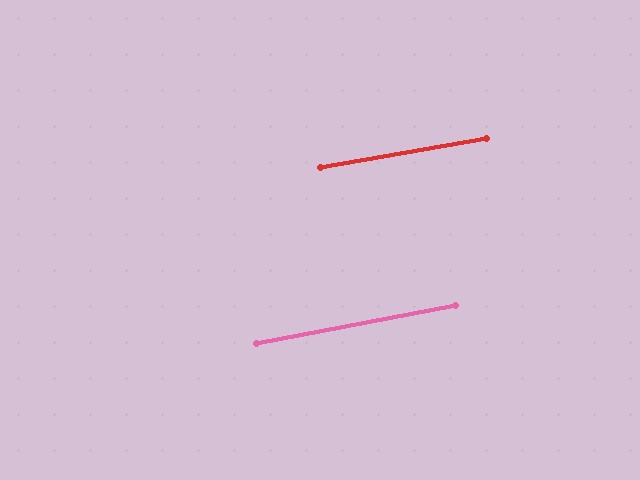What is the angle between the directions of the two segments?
Approximately 1 degree.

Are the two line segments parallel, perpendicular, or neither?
Parallel — their directions differ by only 1.0°.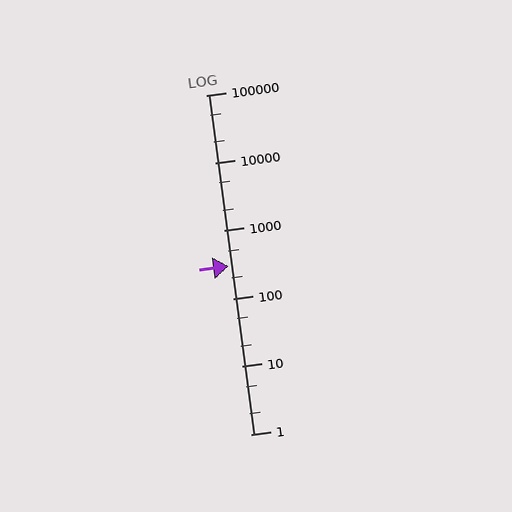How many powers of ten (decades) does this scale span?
The scale spans 5 decades, from 1 to 100000.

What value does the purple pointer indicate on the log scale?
The pointer indicates approximately 300.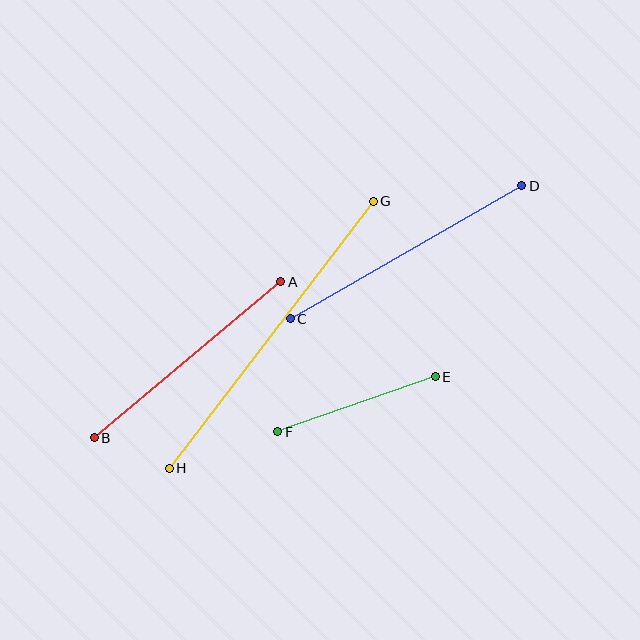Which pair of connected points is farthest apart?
Points G and H are farthest apart.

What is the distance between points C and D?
The distance is approximately 267 pixels.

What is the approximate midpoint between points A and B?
The midpoint is at approximately (187, 360) pixels.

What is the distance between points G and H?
The distance is approximately 336 pixels.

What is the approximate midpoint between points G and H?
The midpoint is at approximately (271, 335) pixels.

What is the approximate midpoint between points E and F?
The midpoint is at approximately (356, 404) pixels.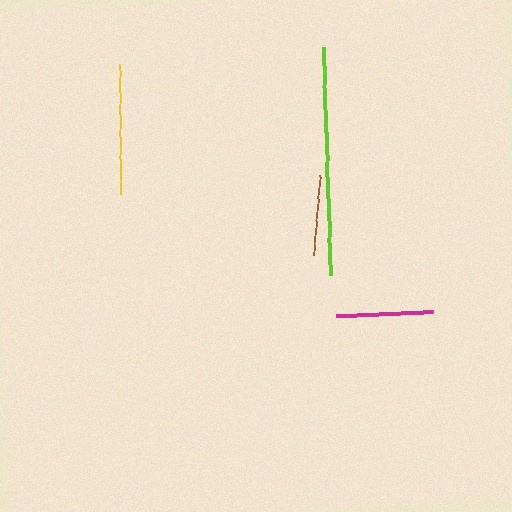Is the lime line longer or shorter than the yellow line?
The lime line is longer than the yellow line.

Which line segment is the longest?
The lime line is the longest at approximately 227 pixels.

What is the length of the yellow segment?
The yellow segment is approximately 130 pixels long.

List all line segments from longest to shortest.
From longest to shortest: lime, yellow, magenta, brown.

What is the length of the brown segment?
The brown segment is approximately 80 pixels long.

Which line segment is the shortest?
The brown line is the shortest at approximately 80 pixels.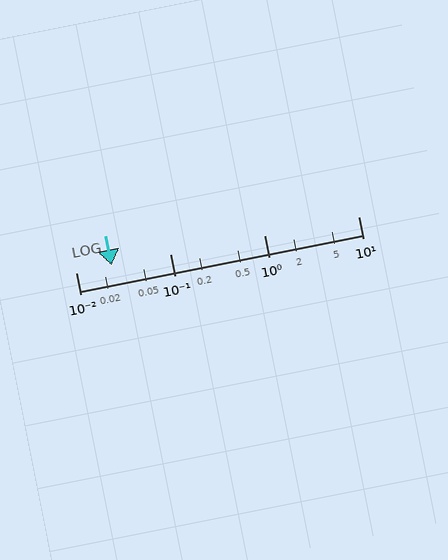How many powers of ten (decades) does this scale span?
The scale spans 3 decades, from 0.01 to 10.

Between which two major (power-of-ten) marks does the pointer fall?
The pointer is between 0.01 and 0.1.